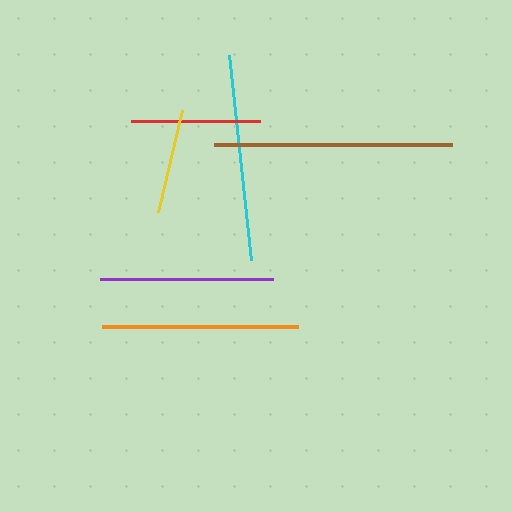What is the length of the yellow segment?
The yellow segment is approximately 105 pixels long.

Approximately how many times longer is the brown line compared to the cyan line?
The brown line is approximately 1.2 times the length of the cyan line.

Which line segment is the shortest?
The yellow line is the shortest at approximately 105 pixels.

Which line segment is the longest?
The brown line is the longest at approximately 238 pixels.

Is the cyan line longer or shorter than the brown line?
The brown line is longer than the cyan line.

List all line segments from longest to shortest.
From longest to shortest: brown, cyan, orange, purple, red, yellow.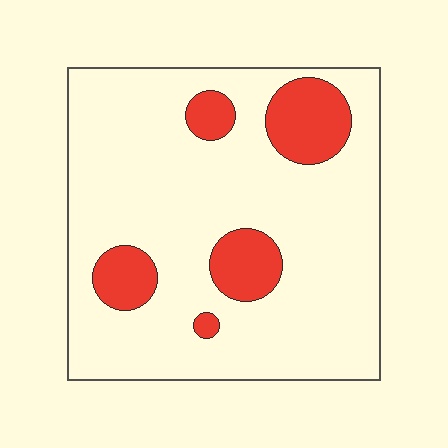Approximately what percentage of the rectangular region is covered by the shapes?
Approximately 15%.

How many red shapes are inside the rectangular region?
5.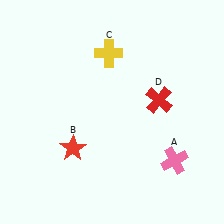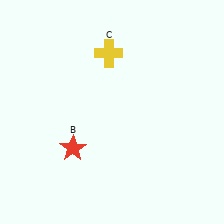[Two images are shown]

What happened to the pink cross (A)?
The pink cross (A) was removed in Image 2. It was in the bottom-right area of Image 1.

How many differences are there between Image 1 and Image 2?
There are 2 differences between the two images.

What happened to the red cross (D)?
The red cross (D) was removed in Image 2. It was in the top-right area of Image 1.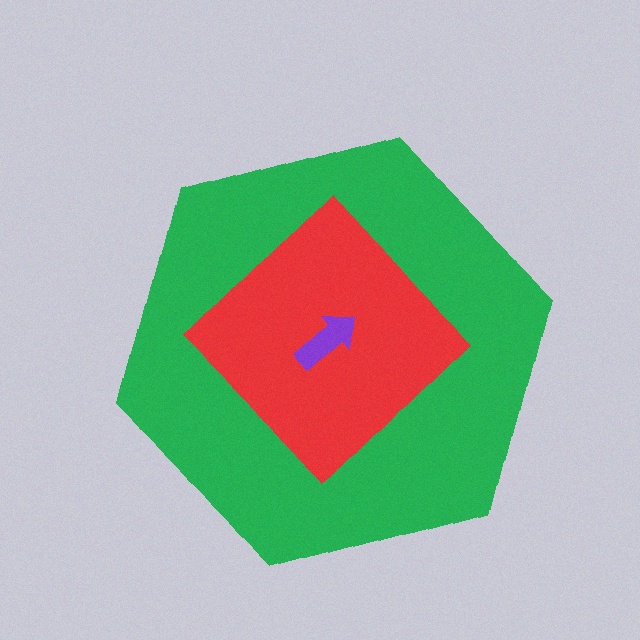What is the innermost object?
The purple arrow.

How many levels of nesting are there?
3.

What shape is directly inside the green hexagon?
The red diamond.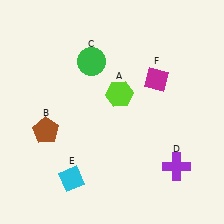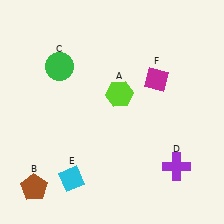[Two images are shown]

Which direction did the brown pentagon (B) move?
The brown pentagon (B) moved down.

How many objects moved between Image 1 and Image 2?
2 objects moved between the two images.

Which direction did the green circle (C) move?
The green circle (C) moved left.